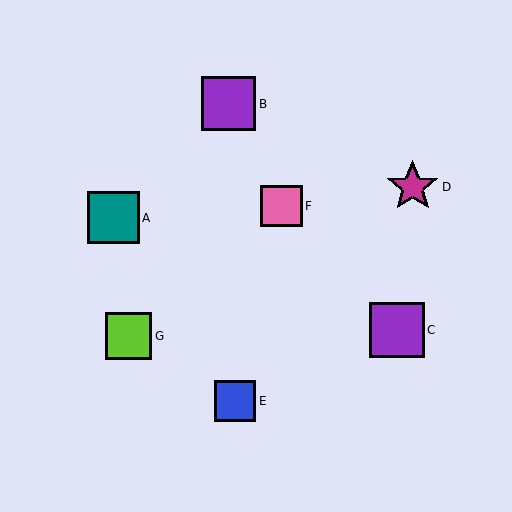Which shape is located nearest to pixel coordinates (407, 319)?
The purple square (labeled C) at (397, 330) is nearest to that location.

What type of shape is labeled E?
Shape E is a blue square.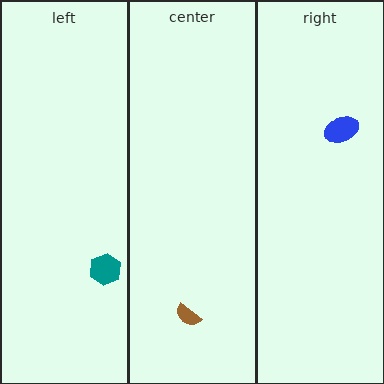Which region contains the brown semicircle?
The center region.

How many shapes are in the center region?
1.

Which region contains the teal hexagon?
The left region.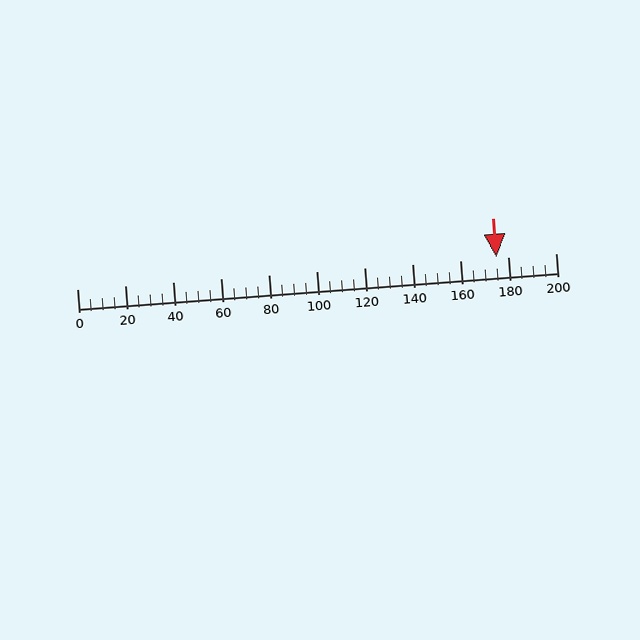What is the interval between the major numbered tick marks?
The major tick marks are spaced 20 units apart.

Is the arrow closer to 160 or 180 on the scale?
The arrow is closer to 180.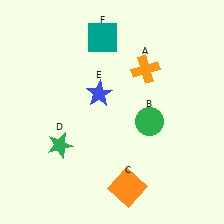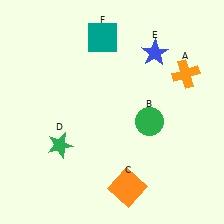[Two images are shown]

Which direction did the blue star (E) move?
The blue star (E) moved right.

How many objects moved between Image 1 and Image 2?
2 objects moved between the two images.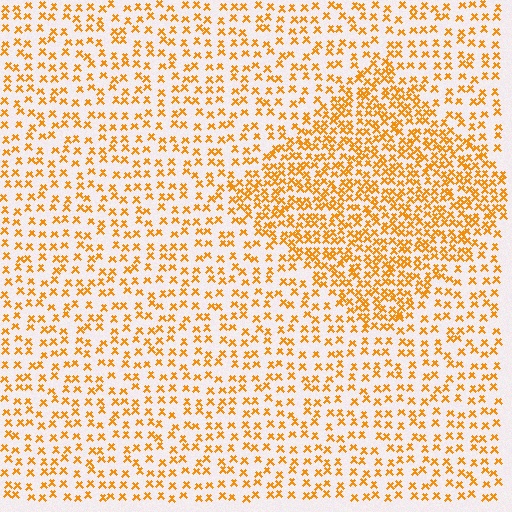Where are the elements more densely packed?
The elements are more densely packed inside the diamond boundary.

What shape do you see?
I see a diamond.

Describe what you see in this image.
The image contains small orange elements arranged at two different densities. A diamond-shaped region is visible where the elements are more densely packed than the surrounding area.